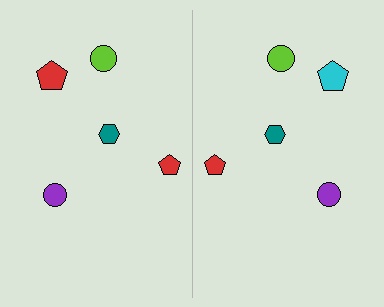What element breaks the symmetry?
The cyan pentagon on the right side breaks the symmetry — its mirror counterpart is red.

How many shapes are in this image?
There are 10 shapes in this image.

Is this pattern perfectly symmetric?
No, the pattern is not perfectly symmetric. The cyan pentagon on the right side breaks the symmetry — its mirror counterpart is red.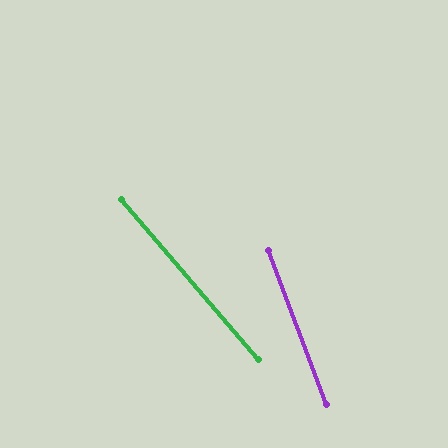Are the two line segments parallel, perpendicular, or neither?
Neither parallel nor perpendicular — they differ by about 20°.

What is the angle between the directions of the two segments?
Approximately 20 degrees.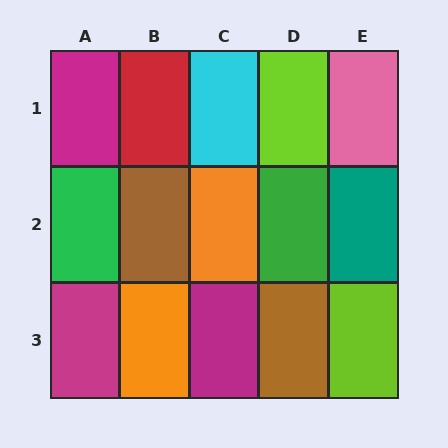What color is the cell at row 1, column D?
Lime.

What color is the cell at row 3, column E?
Lime.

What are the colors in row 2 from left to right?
Green, brown, orange, green, teal.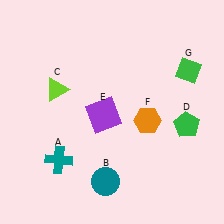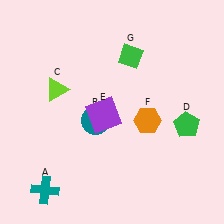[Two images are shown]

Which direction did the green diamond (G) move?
The green diamond (G) moved left.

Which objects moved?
The objects that moved are: the teal cross (A), the teal circle (B), the green diamond (G).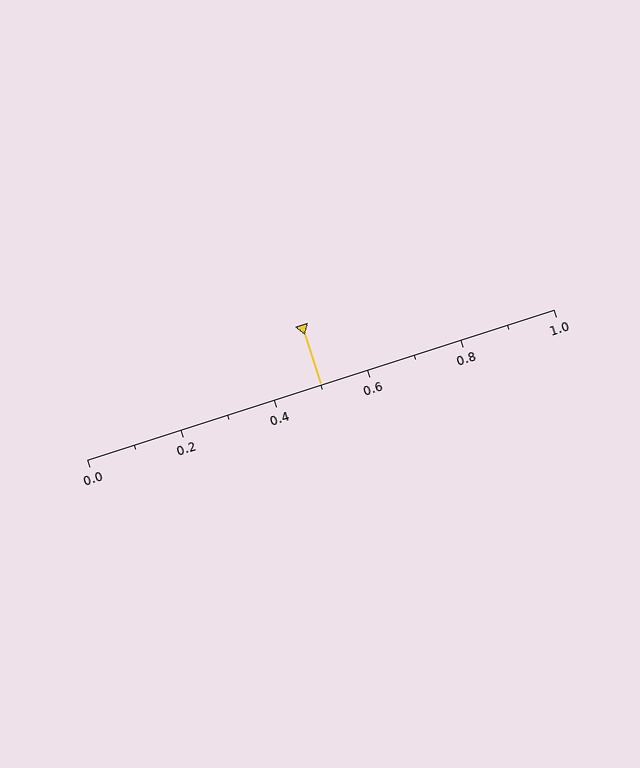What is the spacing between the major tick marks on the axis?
The major ticks are spaced 0.2 apart.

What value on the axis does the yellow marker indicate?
The marker indicates approximately 0.5.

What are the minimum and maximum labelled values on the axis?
The axis runs from 0.0 to 1.0.